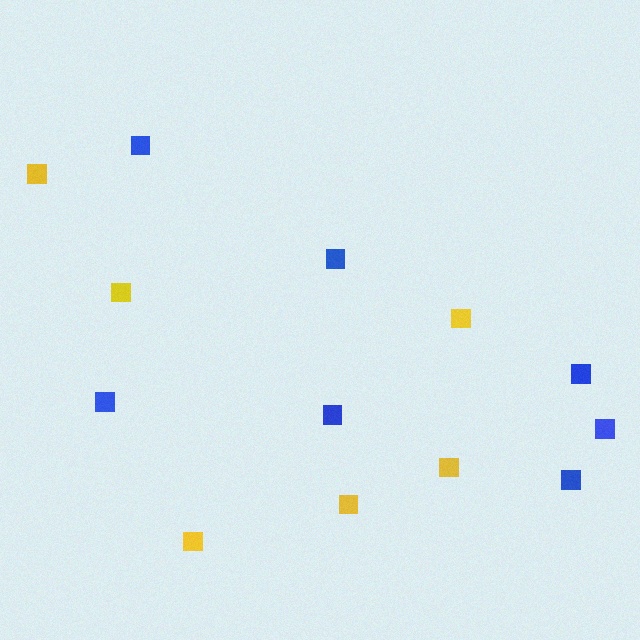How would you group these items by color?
There are 2 groups: one group of blue squares (7) and one group of yellow squares (6).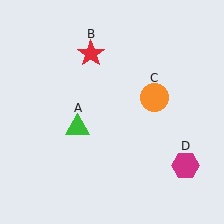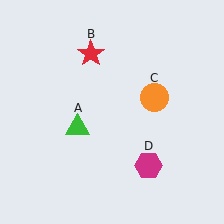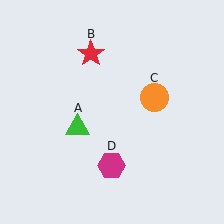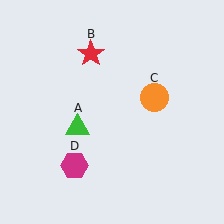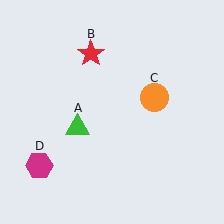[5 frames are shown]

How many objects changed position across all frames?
1 object changed position: magenta hexagon (object D).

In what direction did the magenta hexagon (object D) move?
The magenta hexagon (object D) moved left.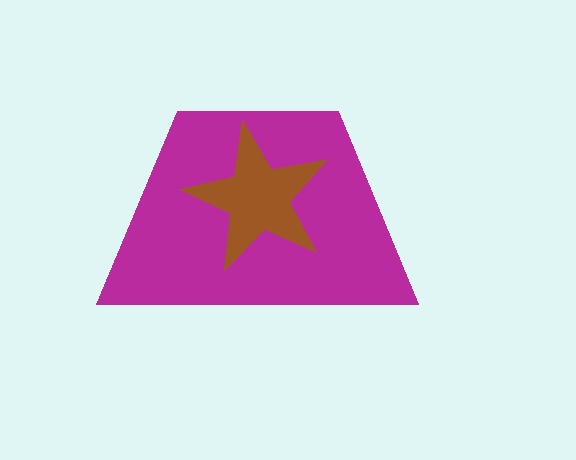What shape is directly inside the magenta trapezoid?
The brown star.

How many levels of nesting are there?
2.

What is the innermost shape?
The brown star.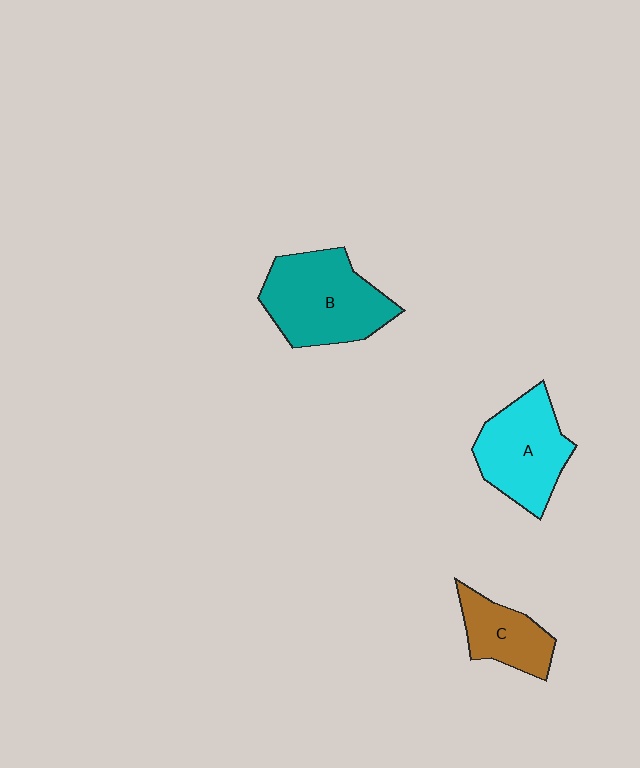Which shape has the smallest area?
Shape C (brown).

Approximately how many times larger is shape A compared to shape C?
Approximately 1.5 times.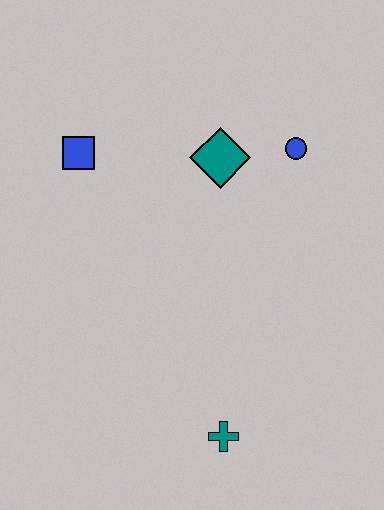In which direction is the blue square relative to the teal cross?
The blue square is above the teal cross.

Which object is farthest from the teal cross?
The blue square is farthest from the teal cross.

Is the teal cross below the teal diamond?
Yes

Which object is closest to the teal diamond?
The blue circle is closest to the teal diamond.